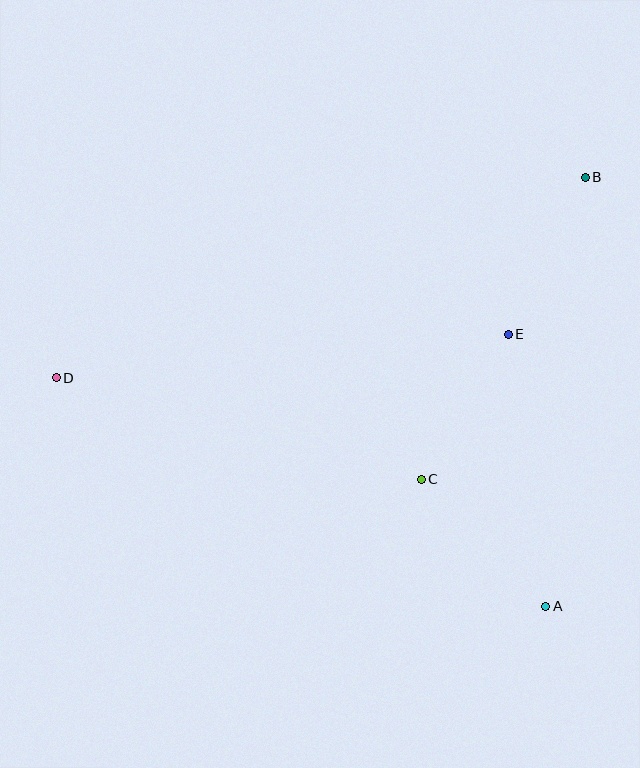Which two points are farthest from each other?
Points B and D are farthest from each other.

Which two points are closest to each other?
Points C and E are closest to each other.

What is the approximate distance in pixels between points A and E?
The distance between A and E is approximately 274 pixels.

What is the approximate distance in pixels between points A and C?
The distance between A and C is approximately 178 pixels.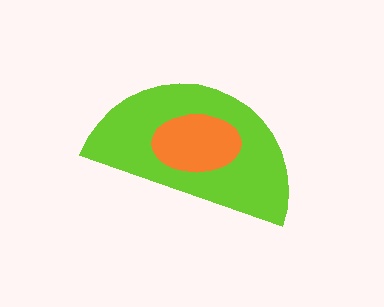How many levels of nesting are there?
2.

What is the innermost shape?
The orange ellipse.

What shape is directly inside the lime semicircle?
The orange ellipse.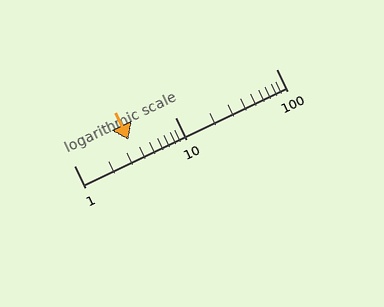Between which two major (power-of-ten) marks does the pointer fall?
The pointer is between 1 and 10.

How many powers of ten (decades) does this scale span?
The scale spans 2 decades, from 1 to 100.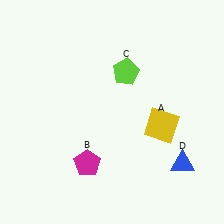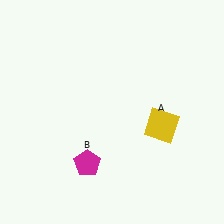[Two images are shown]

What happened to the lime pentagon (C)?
The lime pentagon (C) was removed in Image 2. It was in the top-right area of Image 1.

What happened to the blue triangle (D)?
The blue triangle (D) was removed in Image 2. It was in the bottom-right area of Image 1.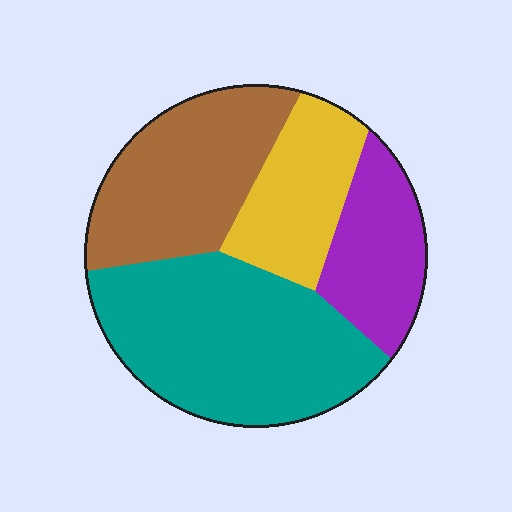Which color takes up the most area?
Teal, at roughly 40%.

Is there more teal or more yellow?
Teal.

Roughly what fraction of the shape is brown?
Brown covers around 25% of the shape.